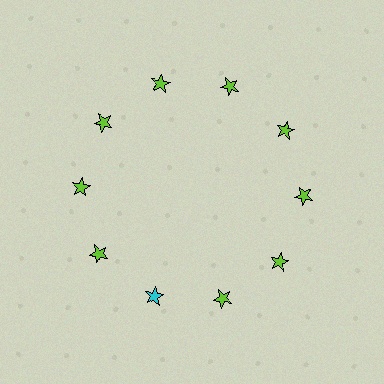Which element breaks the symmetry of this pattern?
The cyan star at roughly the 7 o'clock position breaks the symmetry. All other shapes are lime stars.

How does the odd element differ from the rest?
It has a different color: cyan instead of lime.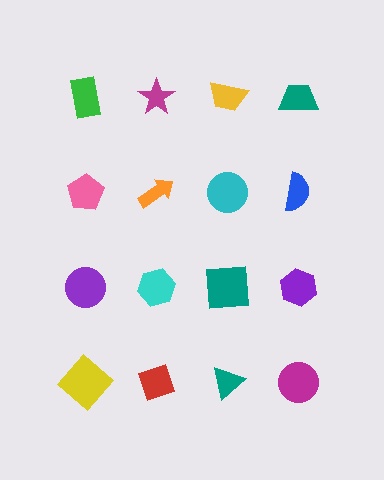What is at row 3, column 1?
A purple circle.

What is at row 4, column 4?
A magenta circle.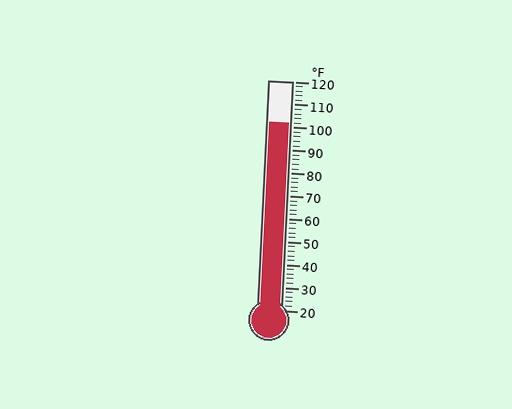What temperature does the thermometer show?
The thermometer shows approximately 102°F.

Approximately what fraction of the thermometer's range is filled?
The thermometer is filled to approximately 80% of its range.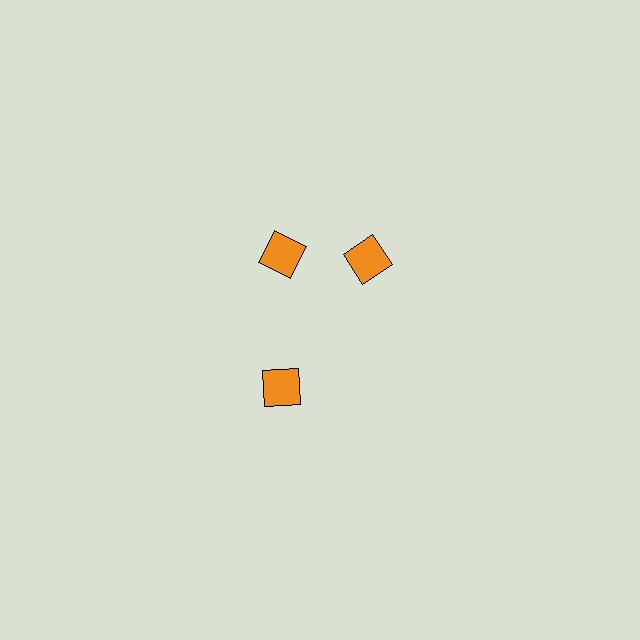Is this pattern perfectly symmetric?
No. The 3 orange squares are arranged in a ring, but one element near the 3 o'clock position is rotated out of alignment along the ring, breaking the 3-fold rotational symmetry.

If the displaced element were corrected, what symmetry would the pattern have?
It would have 3-fold rotational symmetry — the pattern would map onto itself every 120 degrees.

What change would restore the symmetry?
The symmetry would be restored by rotating it back into even spacing with its neighbors so that all 3 squares sit at equal angles and equal distance from the center.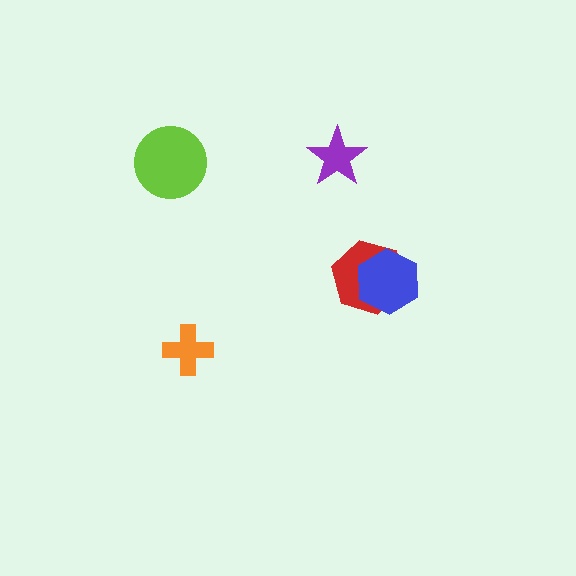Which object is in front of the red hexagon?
The blue hexagon is in front of the red hexagon.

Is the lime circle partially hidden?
No, no other shape covers it.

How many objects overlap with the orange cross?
0 objects overlap with the orange cross.